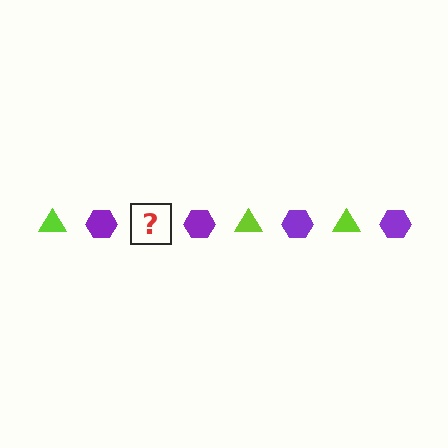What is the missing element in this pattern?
The missing element is a lime triangle.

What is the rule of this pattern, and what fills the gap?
The rule is that the pattern alternates between lime triangle and purple hexagon. The gap should be filled with a lime triangle.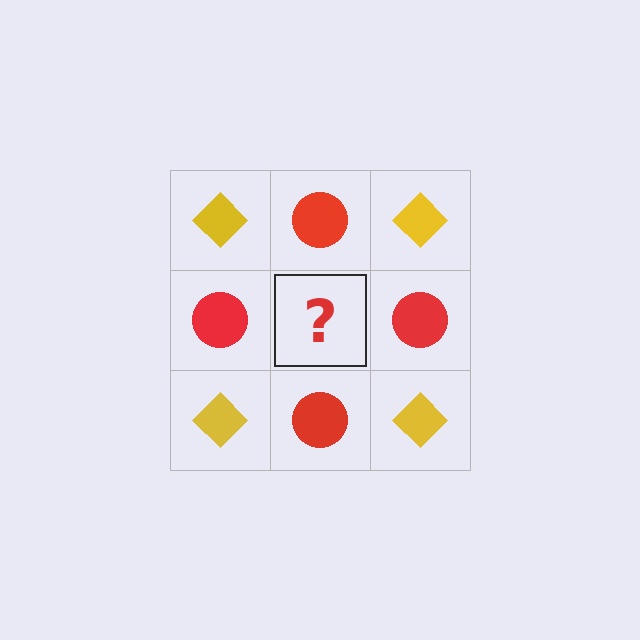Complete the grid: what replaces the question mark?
The question mark should be replaced with a yellow diamond.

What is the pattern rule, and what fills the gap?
The rule is that it alternates yellow diamond and red circle in a checkerboard pattern. The gap should be filled with a yellow diamond.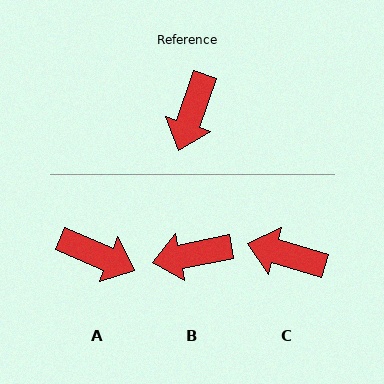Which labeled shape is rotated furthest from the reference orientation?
C, about 88 degrees away.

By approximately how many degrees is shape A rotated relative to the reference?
Approximately 86 degrees counter-clockwise.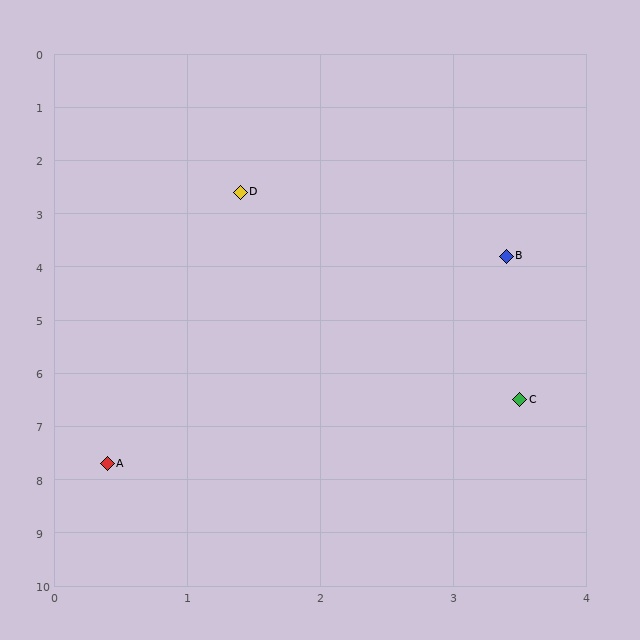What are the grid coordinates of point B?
Point B is at approximately (3.4, 3.8).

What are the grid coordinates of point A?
Point A is at approximately (0.4, 7.7).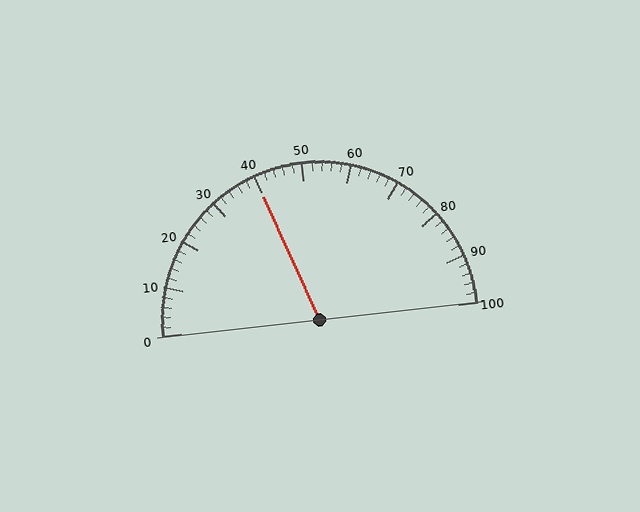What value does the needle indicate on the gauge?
The needle indicates approximately 40.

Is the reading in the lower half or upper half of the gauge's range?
The reading is in the lower half of the range (0 to 100).